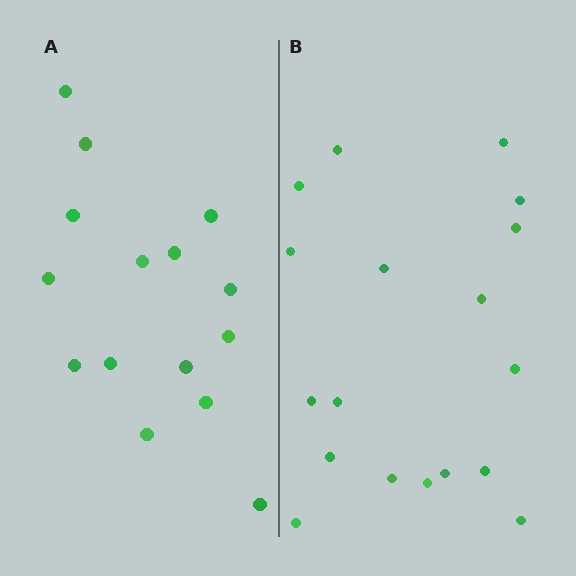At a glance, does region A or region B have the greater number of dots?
Region B (the right region) has more dots.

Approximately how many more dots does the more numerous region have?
Region B has just a few more — roughly 2 or 3 more dots than region A.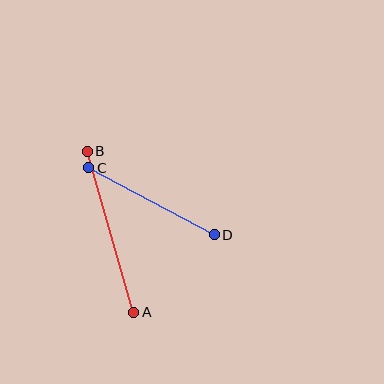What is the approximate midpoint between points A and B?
The midpoint is at approximately (111, 232) pixels.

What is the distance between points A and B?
The distance is approximately 168 pixels.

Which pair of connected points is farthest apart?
Points A and B are farthest apart.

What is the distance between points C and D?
The distance is approximately 142 pixels.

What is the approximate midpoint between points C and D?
The midpoint is at approximately (152, 201) pixels.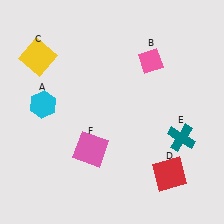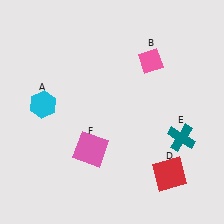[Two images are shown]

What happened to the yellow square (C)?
The yellow square (C) was removed in Image 2. It was in the top-left area of Image 1.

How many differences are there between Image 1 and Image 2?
There is 1 difference between the two images.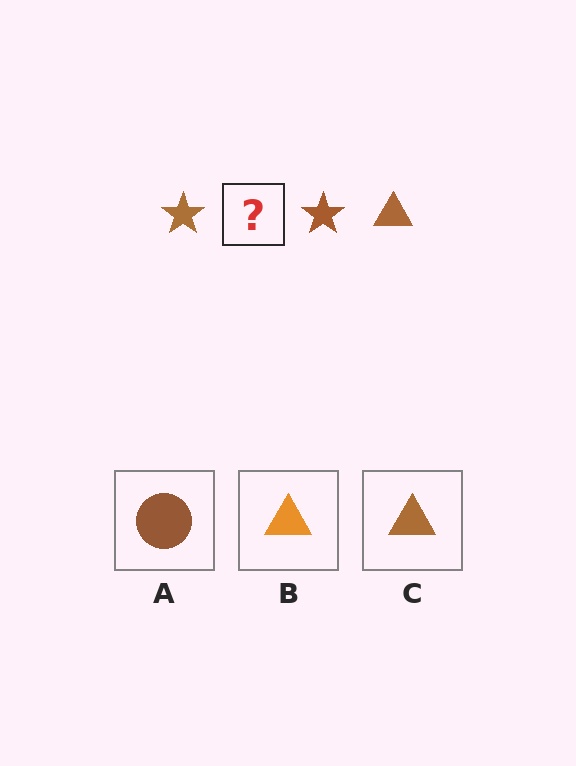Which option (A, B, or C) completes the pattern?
C.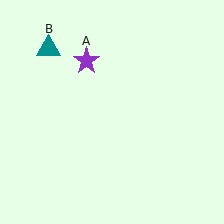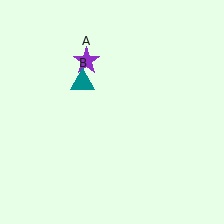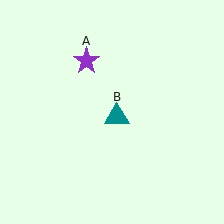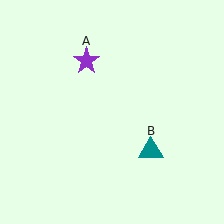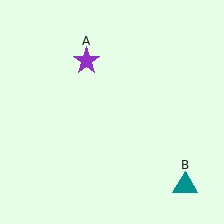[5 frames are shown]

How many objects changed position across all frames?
1 object changed position: teal triangle (object B).